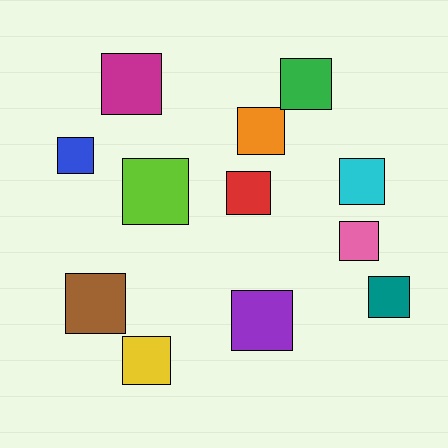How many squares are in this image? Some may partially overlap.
There are 12 squares.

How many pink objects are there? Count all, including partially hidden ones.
There is 1 pink object.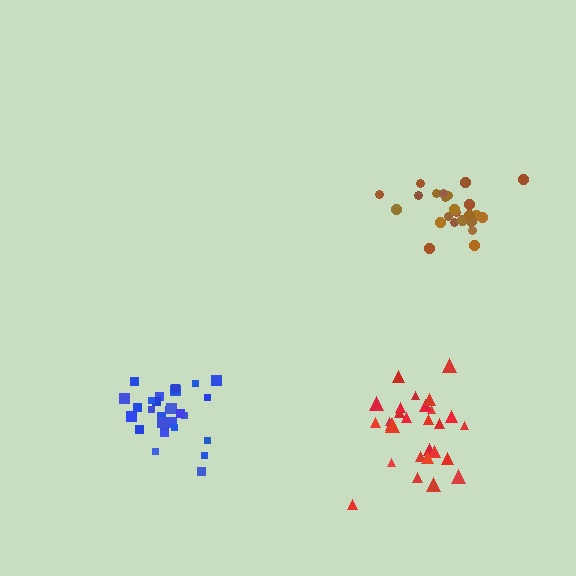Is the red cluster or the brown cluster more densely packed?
Brown.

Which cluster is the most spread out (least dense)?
Red.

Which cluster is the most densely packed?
Brown.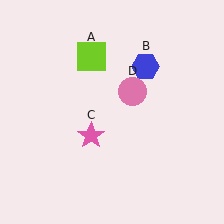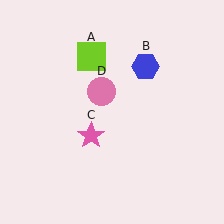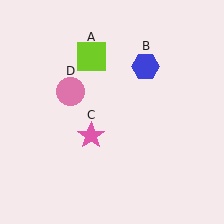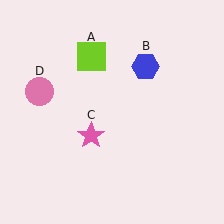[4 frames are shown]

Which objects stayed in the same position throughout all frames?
Lime square (object A) and blue hexagon (object B) and pink star (object C) remained stationary.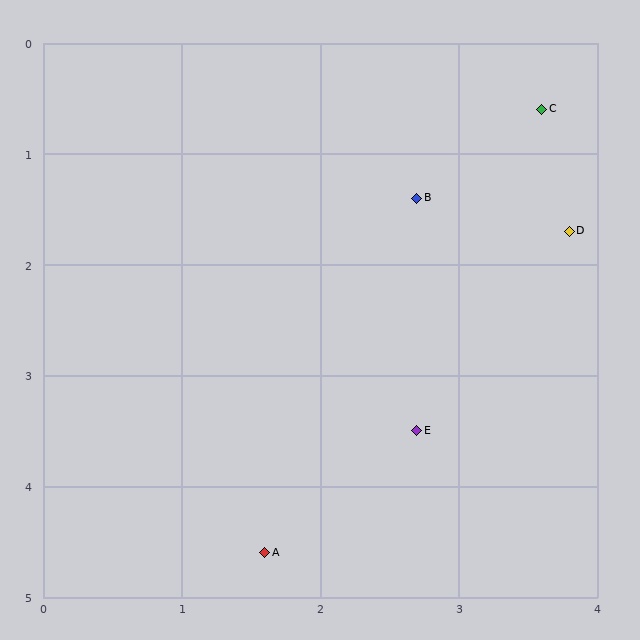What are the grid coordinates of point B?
Point B is at approximately (2.7, 1.4).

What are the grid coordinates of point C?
Point C is at approximately (3.6, 0.6).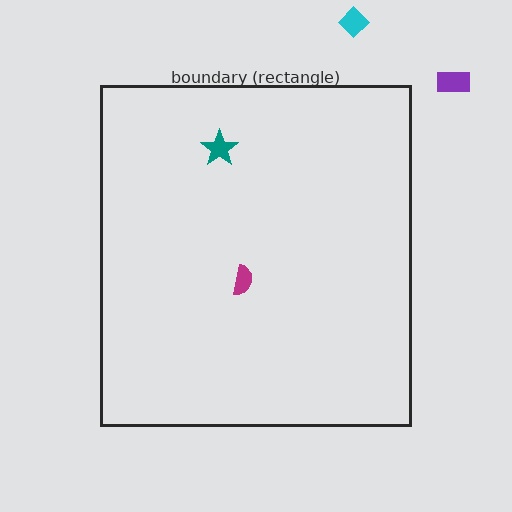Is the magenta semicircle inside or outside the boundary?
Inside.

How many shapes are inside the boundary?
2 inside, 2 outside.